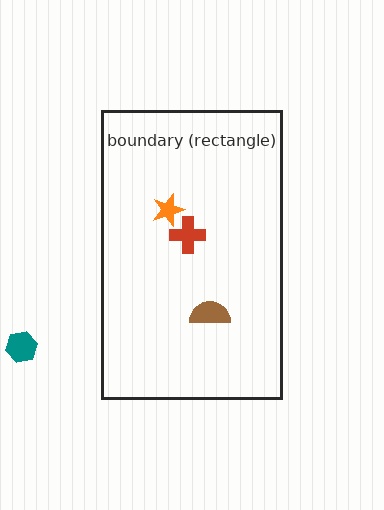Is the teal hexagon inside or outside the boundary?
Outside.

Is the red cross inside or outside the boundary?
Inside.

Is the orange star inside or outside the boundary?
Inside.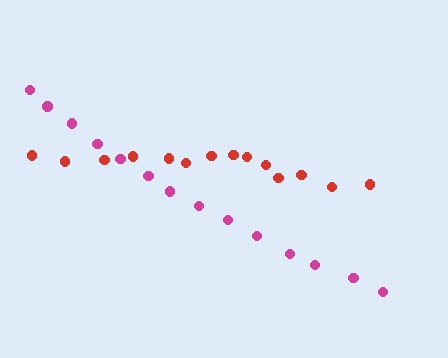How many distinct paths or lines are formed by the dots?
There are 2 distinct paths.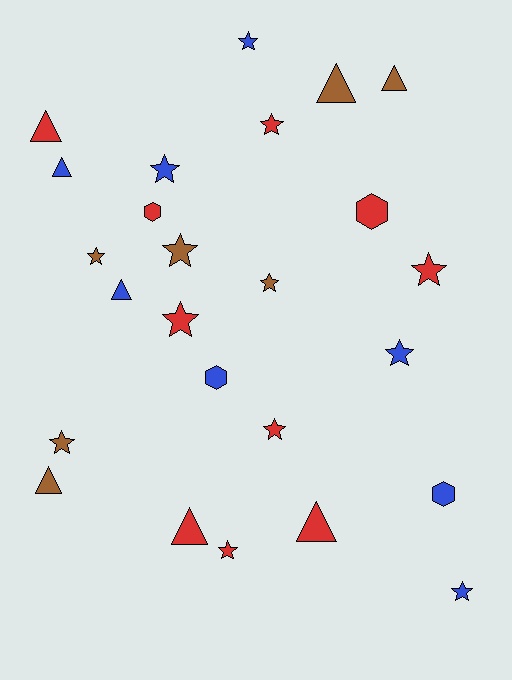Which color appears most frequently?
Red, with 10 objects.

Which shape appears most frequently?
Star, with 13 objects.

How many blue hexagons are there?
There are 2 blue hexagons.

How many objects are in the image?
There are 25 objects.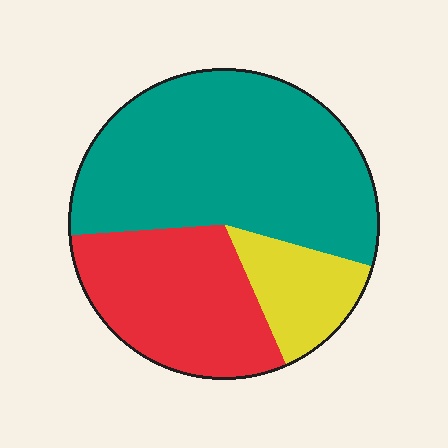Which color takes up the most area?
Teal, at roughly 55%.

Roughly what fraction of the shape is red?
Red takes up about one third (1/3) of the shape.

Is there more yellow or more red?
Red.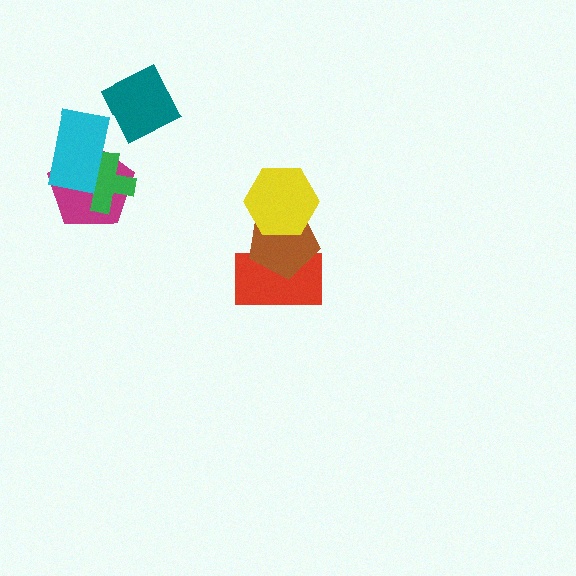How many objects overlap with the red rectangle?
1 object overlaps with the red rectangle.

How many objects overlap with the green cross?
2 objects overlap with the green cross.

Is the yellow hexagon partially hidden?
No, no other shape covers it.